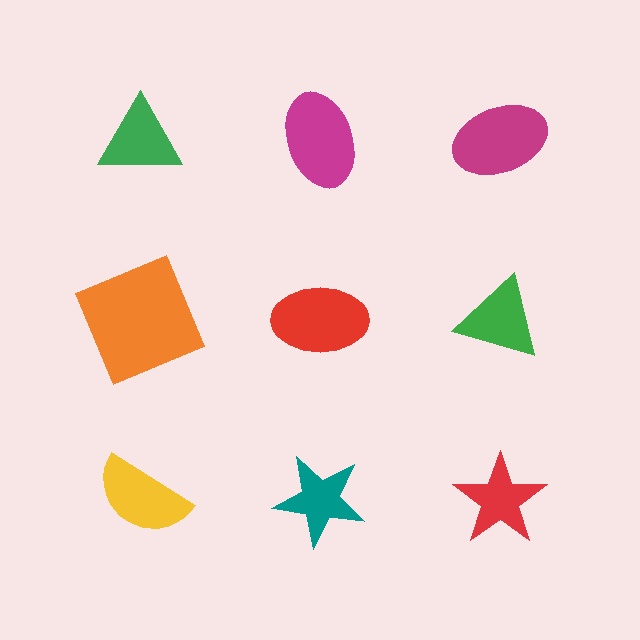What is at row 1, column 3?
A magenta ellipse.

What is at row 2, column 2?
A red ellipse.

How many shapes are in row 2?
3 shapes.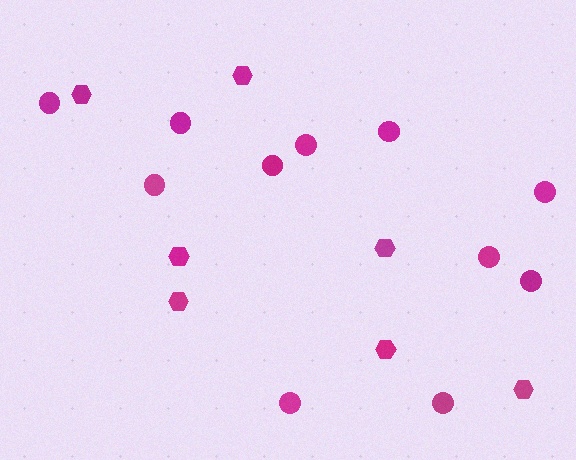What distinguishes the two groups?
There are 2 groups: one group of circles (11) and one group of hexagons (7).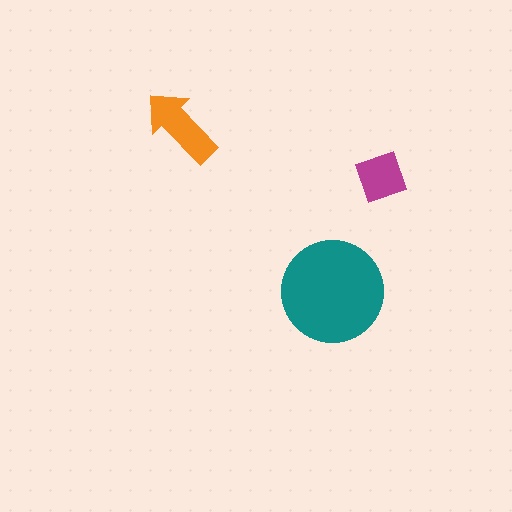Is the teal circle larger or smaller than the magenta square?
Larger.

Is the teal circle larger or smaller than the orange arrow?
Larger.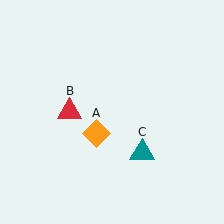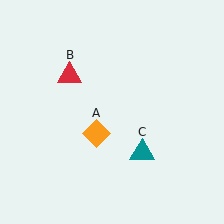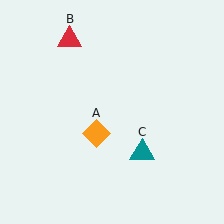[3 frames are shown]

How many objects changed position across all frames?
1 object changed position: red triangle (object B).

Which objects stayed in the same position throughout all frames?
Orange diamond (object A) and teal triangle (object C) remained stationary.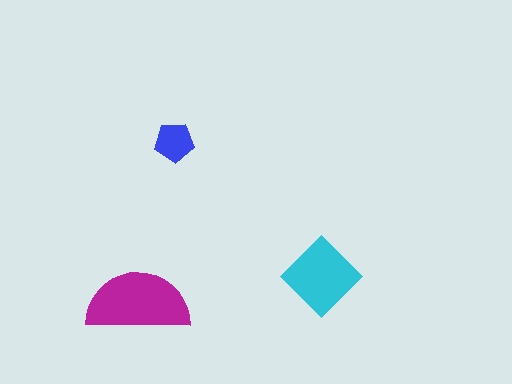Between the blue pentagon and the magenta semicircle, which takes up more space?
The magenta semicircle.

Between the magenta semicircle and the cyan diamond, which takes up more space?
The magenta semicircle.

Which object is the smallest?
The blue pentagon.